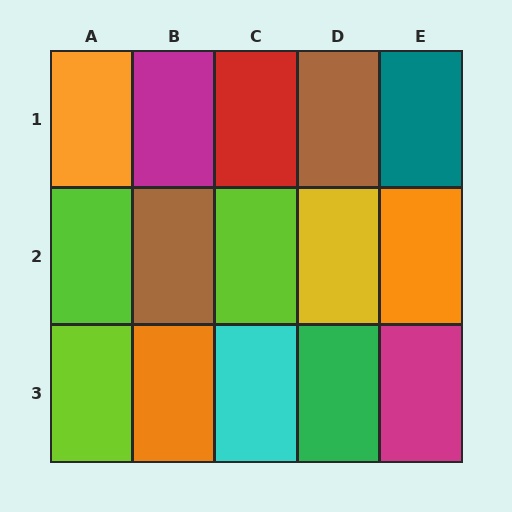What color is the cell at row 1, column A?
Orange.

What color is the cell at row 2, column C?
Lime.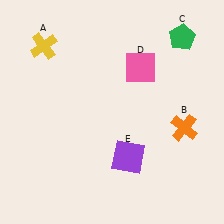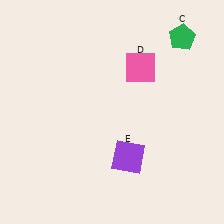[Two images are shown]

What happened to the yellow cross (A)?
The yellow cross (A) was removed in Image 2. It was in the top-left area of Image 1.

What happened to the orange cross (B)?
The orange cross (B) was removed in Image 2. It was in the bottom-right area of Image 1.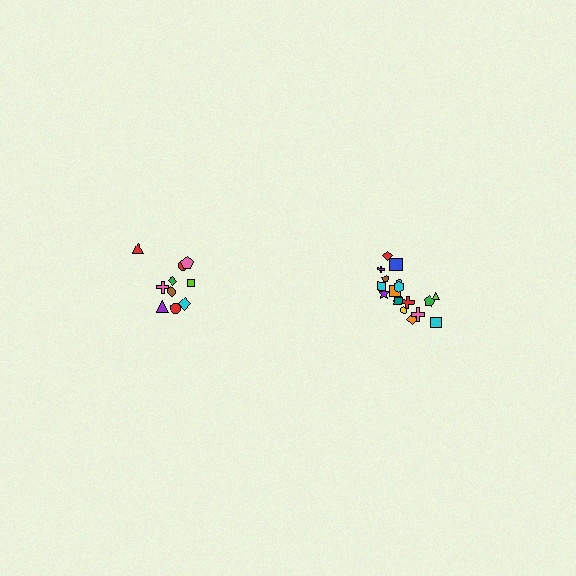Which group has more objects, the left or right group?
The right group.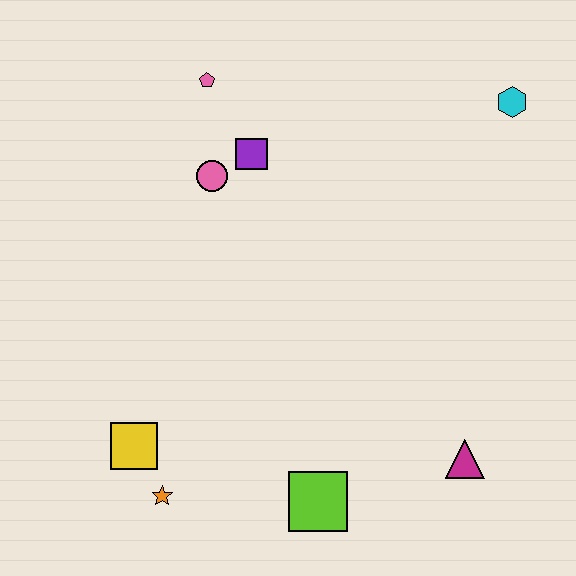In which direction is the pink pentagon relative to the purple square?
The pink pentagon is above the purple square.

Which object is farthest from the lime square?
The cyan hexagon is farthest from the lime square.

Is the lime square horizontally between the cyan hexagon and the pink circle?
Yes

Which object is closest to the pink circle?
The purple square is closest to the pink circle.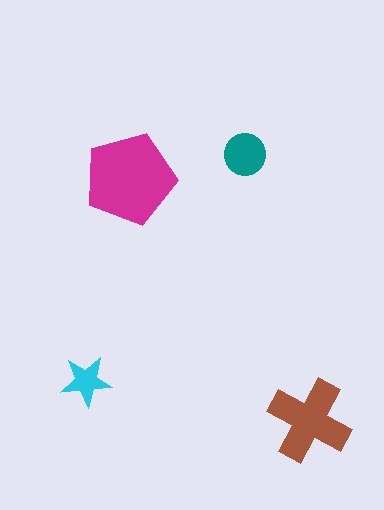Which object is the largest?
The magenta pentagon.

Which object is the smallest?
The cyan star.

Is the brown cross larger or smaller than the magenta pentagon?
Smaller.